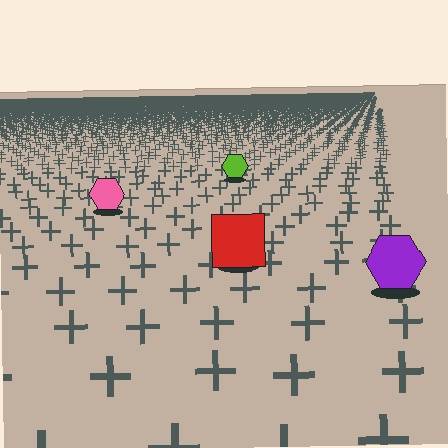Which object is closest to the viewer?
The purple hexagon is closest. The texture marks near it are larger and more spread out.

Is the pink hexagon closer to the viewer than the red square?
No. The red square is closer — you can tell from the texture gradient: the ground texture is coarser near it.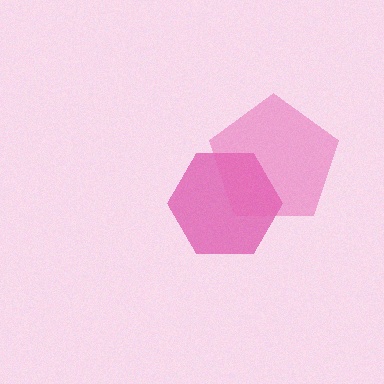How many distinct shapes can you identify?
There are 2 distinct shapes: a magenta hexagon, a pink pentagon.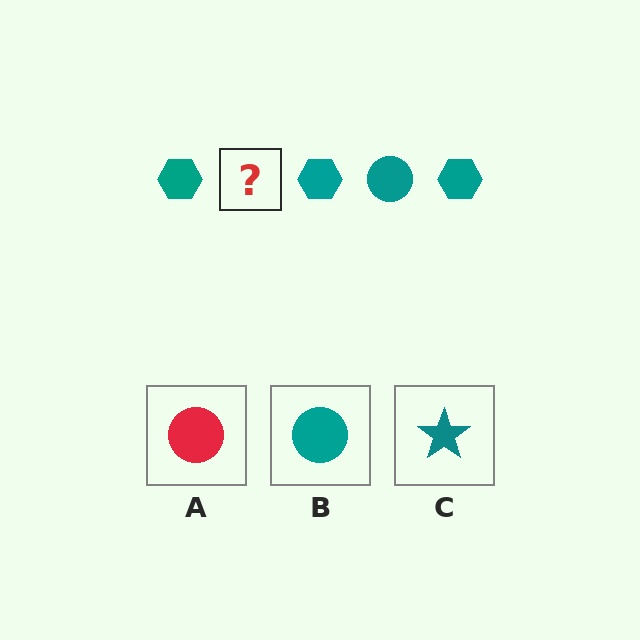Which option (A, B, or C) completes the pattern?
B.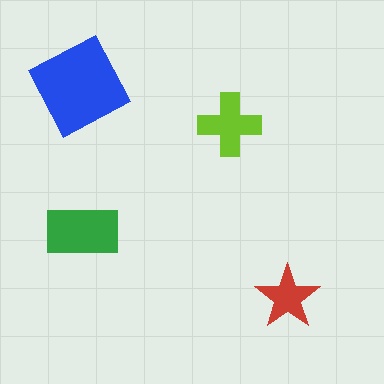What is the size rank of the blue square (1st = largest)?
1st.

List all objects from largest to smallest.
The blue square, the green rectangle, the lime cross, the red star.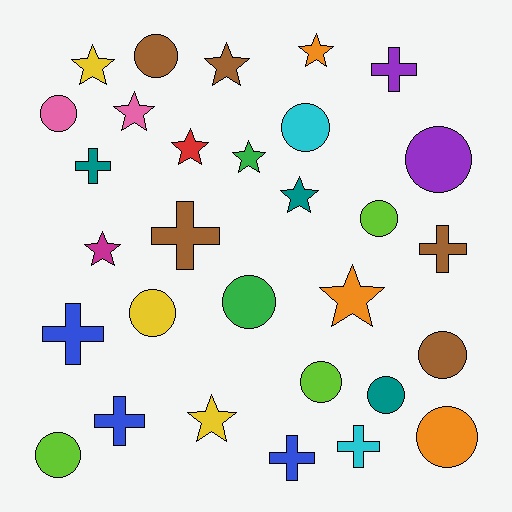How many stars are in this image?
There are 10 stars.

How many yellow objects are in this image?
There are 3 yellow objects.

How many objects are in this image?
There are 30 objects.